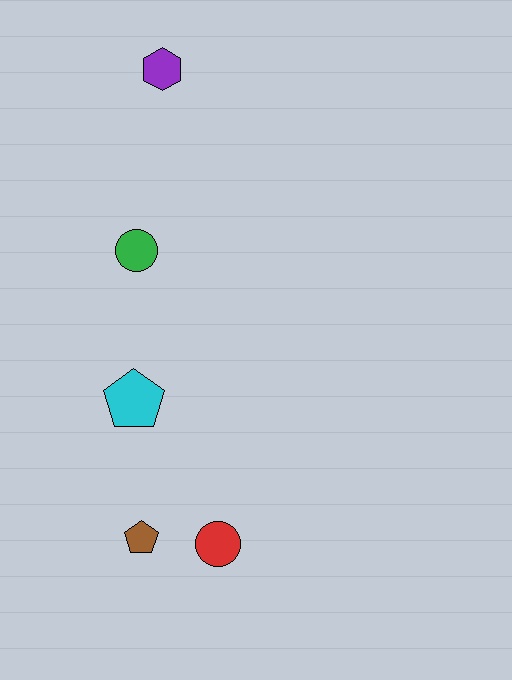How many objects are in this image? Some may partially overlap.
There are 5 objects.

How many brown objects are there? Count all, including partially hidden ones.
There is 1 brown object.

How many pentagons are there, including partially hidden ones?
There are 2 pentagons.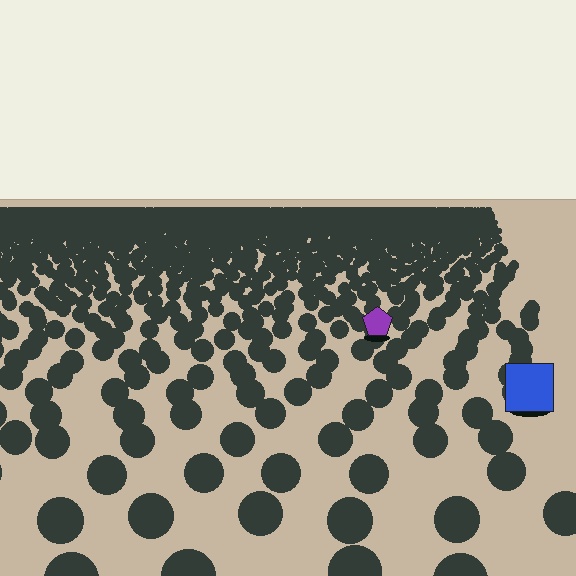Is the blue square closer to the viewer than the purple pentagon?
Yes. The blue square is closer — you can tell from the texture gradient: the ground texture is coarser near it.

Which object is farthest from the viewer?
The purple pentagon is farthest from the viewer. It appears smaller and the ground texture around it is denser.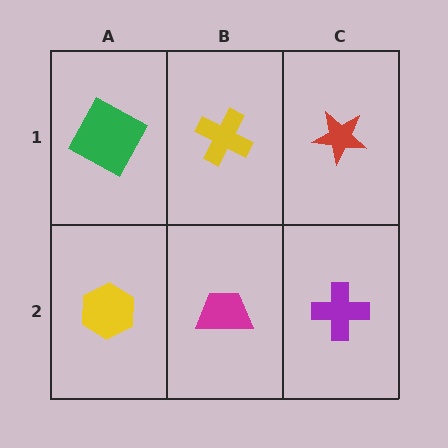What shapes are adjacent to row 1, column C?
A purple cross (row 2, column C), a yellow cross (row 1, column B).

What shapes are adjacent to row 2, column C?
A red star (row 1, column C), a magenta trapezoid (row 2, column B).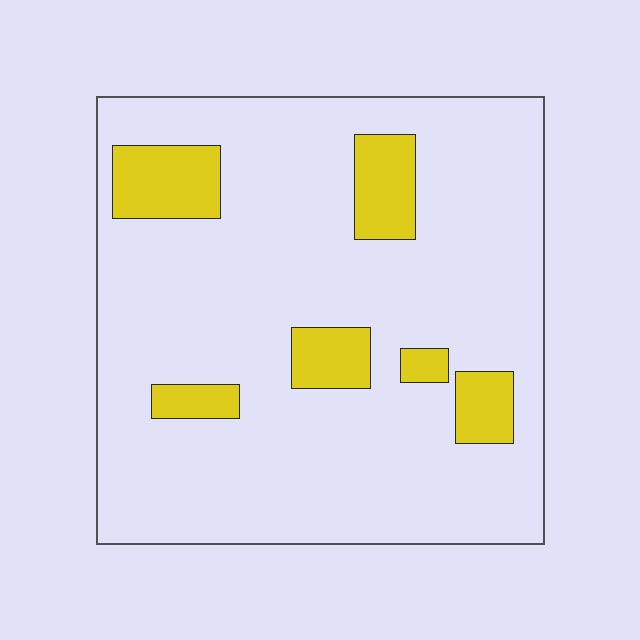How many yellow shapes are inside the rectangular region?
6.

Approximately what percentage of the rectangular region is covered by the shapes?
Approximately 15%.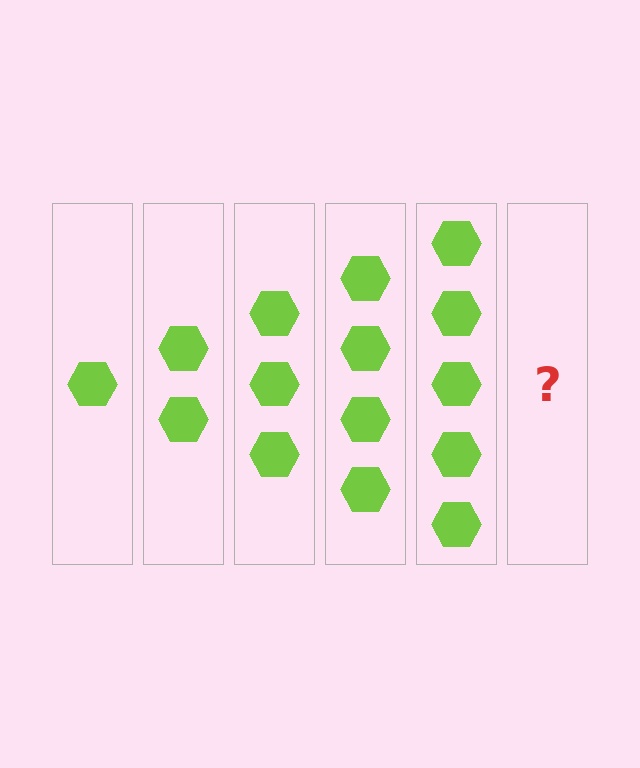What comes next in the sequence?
The next element should be 6 hexagons.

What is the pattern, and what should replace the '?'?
The pattern is that each step adds one more hexagon. The '?' should be 6 hexagons.